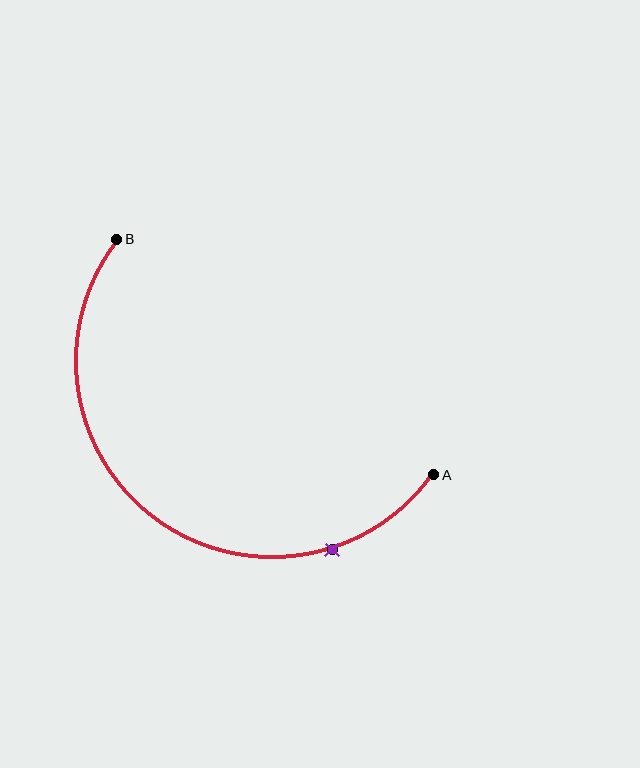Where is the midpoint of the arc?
The arc midpoint is the point on the curve farthest from the straight line joining A and B. It sits below and to the left of that line.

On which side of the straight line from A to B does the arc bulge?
The arc bulges below and to the left of the straight line connecting A and B.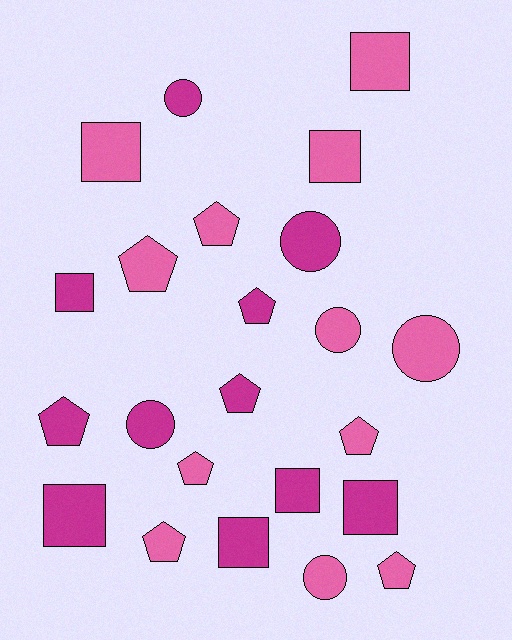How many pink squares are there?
There are 3 pink squares.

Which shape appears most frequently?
Pentagon, with 9 objects.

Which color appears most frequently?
Pink, with 12 objects.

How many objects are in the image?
There are 23 objects.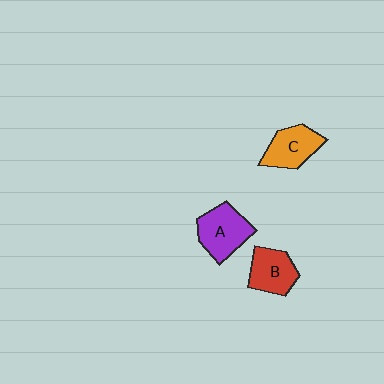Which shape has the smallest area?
Shape B (red).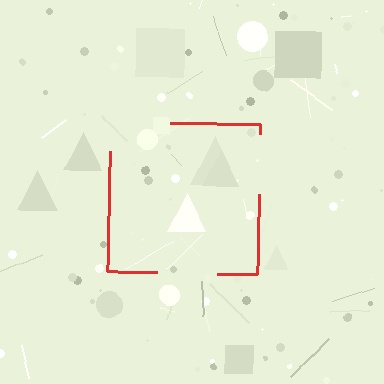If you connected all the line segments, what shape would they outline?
They would outline a square.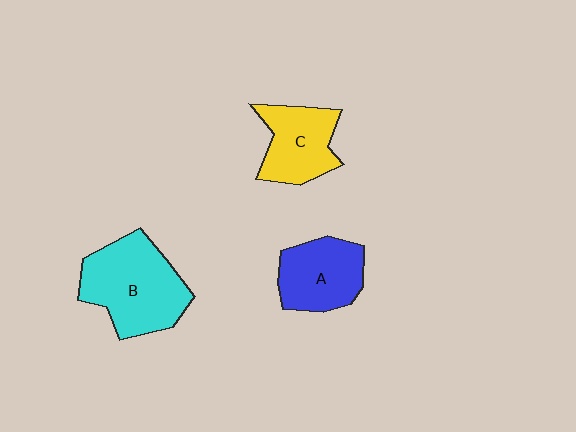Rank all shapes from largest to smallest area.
From largest to smallest: B (cyan), A (blue), C (yellow).